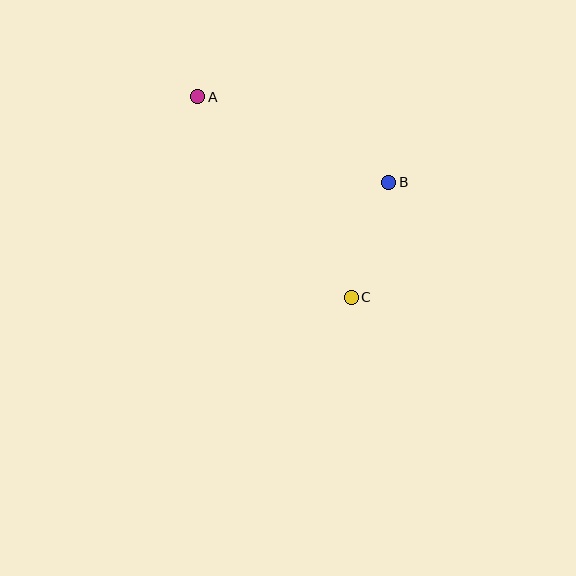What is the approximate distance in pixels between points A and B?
The distance between A and B is approximately 209 pixels.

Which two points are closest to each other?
Points B and C are closest to each other.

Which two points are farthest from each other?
Points A and C are farthest from each other.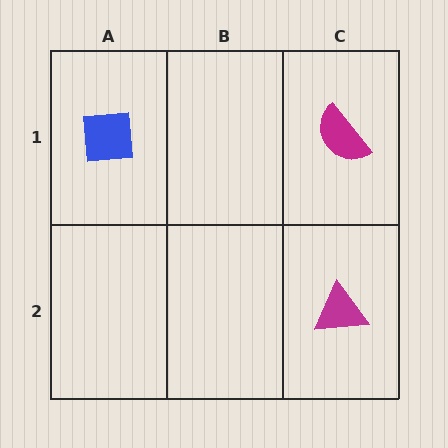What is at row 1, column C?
A magenta semicircle.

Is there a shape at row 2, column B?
No, that cell is empty.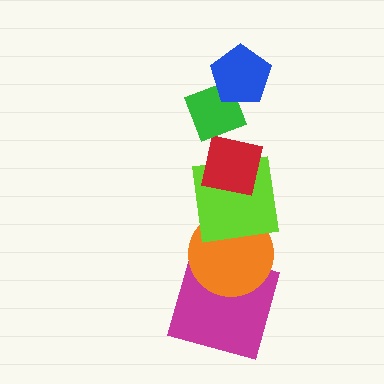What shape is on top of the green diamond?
The blue pentagon is on top of the green diamond.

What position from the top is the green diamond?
The green diamond is 2nd from the top.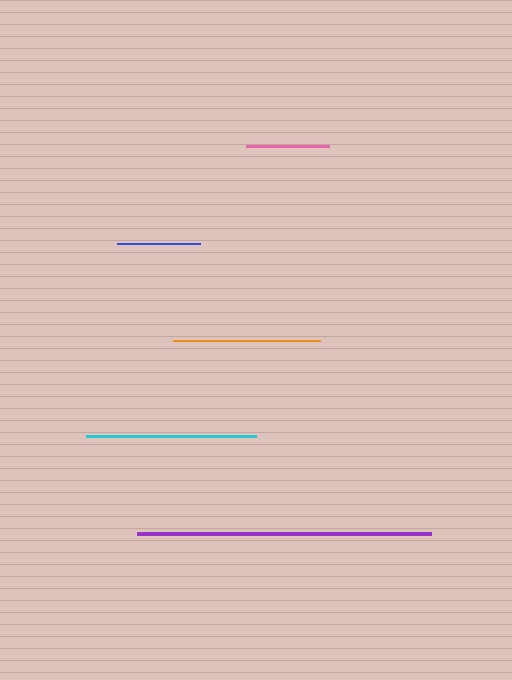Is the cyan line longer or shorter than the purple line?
The purple line is longer than the cyan line.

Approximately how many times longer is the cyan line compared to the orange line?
The cyan line is approximately 1.2 times the length of the orange line.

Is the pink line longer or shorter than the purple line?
The purple line is longer than the pink line.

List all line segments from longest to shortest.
From longest to shortest: purple, cyan, orange, pink, blue.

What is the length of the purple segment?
The purple segment is approximately 294 pixels long.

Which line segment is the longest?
The purple line is the longest at approximately 294 pixels.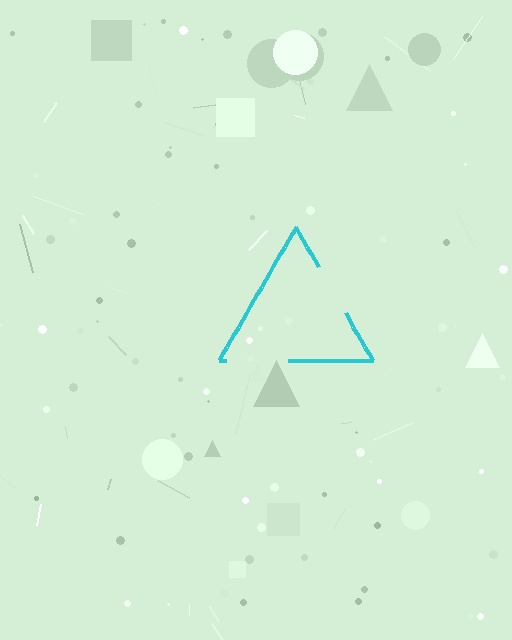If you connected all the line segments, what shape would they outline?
They would outline a triangle.